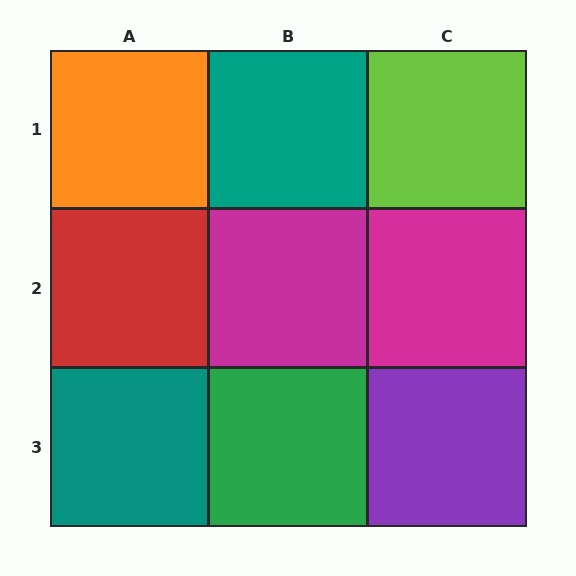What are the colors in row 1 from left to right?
Orange, teal, lime.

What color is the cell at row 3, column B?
Green.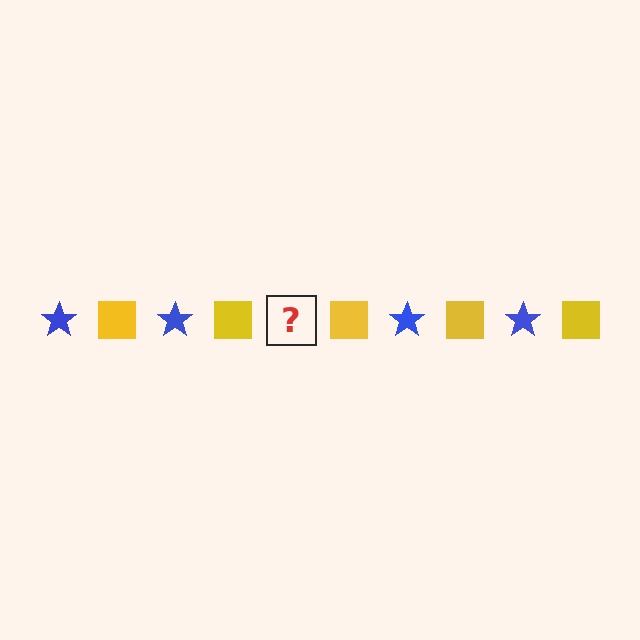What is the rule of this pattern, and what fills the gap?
The rule is that the pattern alternates between blue star and yellow square. The gap should be filled with a blue star.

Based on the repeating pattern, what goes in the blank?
The blank should be a blue star.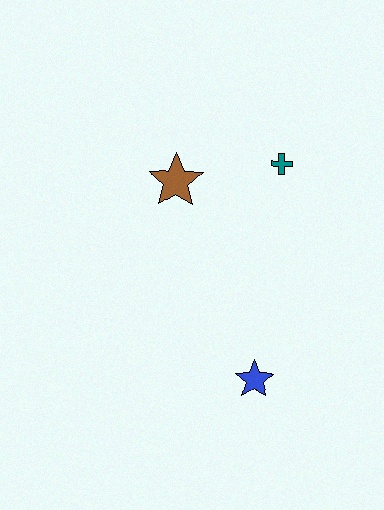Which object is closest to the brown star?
The teal cross is closest to the brown star.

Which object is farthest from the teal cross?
The blue star is farthest from the teal cross.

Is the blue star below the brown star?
Yes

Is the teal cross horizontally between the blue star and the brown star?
No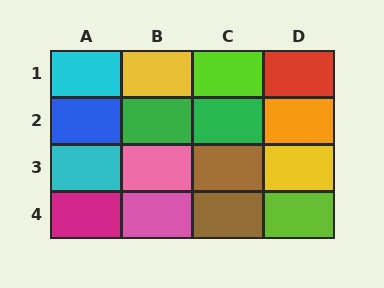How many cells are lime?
2 cells are lime.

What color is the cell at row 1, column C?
Lime.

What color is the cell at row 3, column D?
Yellow.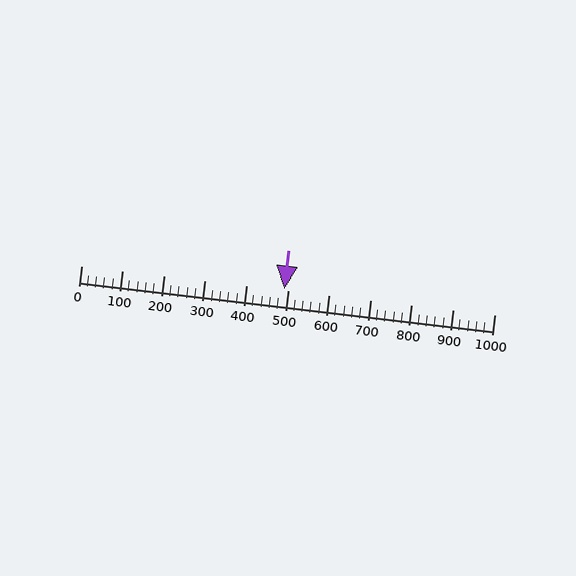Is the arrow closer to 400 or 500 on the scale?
The arrow is closer to 500.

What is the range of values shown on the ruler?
The ruler shows values from 0 to 1000.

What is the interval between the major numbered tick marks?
The major tick marks are spaced 100 units apart.